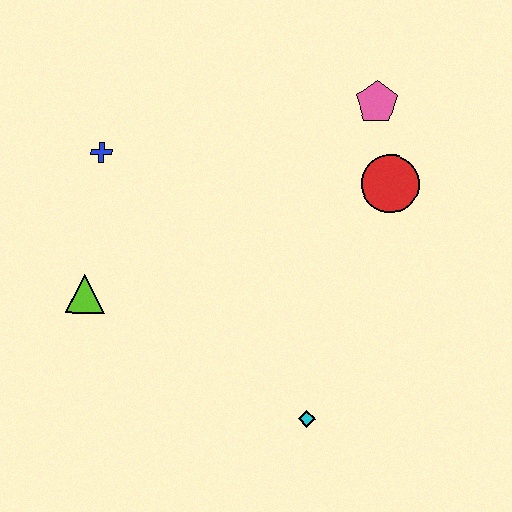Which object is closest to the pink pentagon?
The red circle is closest to the pink pentagon.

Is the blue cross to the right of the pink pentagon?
No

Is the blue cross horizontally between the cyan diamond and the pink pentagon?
No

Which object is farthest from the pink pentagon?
The lime triangle is farthest from the pink pentagon.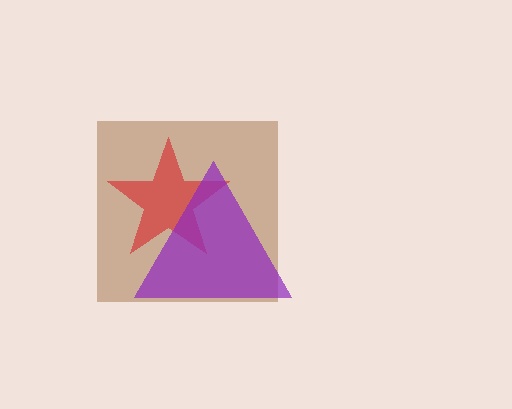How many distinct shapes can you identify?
There are 3 distinct shapes: a brown square, a red star, a purple triangle.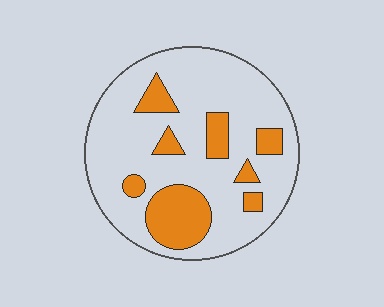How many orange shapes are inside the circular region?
8.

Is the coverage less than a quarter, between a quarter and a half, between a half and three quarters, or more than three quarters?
Less than a quarter.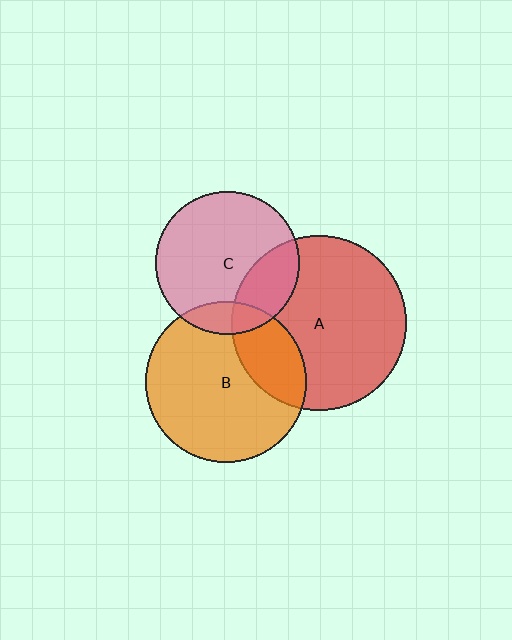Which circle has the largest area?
Circle A (red).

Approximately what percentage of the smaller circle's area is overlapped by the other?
Approximately 25%.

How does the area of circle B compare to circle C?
Approximately 1.3 times.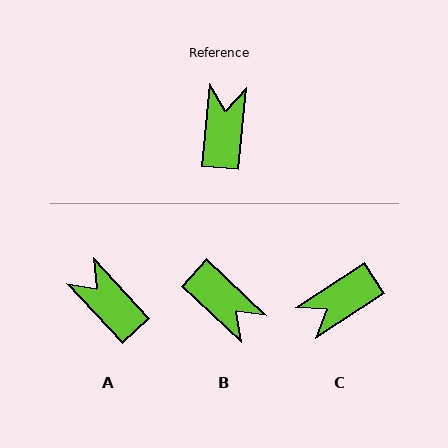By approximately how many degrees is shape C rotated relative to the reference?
Approximately 128 degrees counter-clockwise.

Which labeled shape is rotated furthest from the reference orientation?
C, about 128 degrees away.